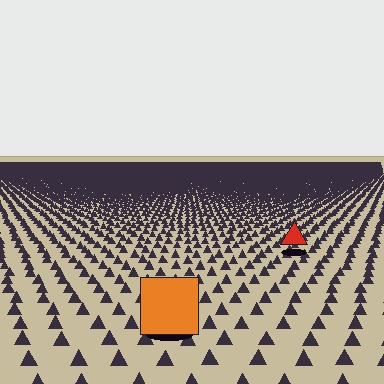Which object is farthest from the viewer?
The red triangle is farthest from the viewer. It appears smaller and the ground texture around it is denser.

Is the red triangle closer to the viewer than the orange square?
No. The orange square is closer — you can tell from the texture gradient: the ground texture is coarser near it.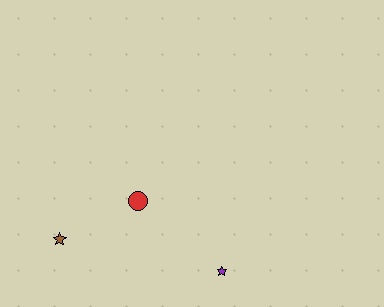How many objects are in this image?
There are 3 objects.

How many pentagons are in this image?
There are no pentagons.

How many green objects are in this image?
There are no green objects.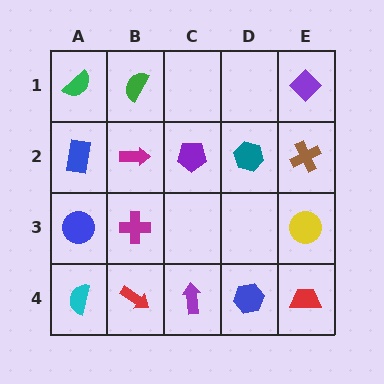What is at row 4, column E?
A red trapezoid.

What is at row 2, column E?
A brown cross.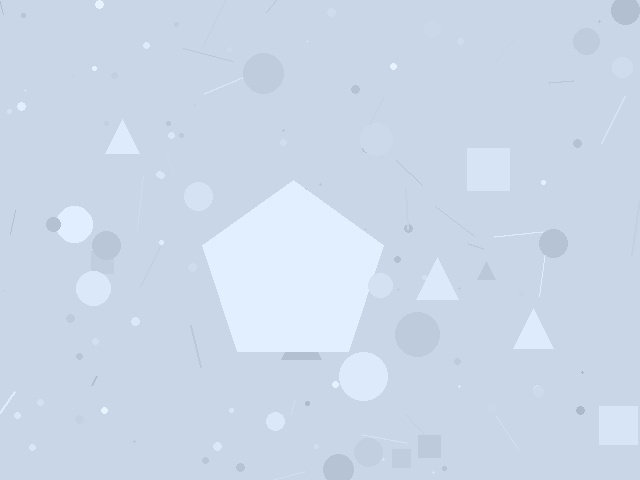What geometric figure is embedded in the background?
A pentagon is embedded in the background.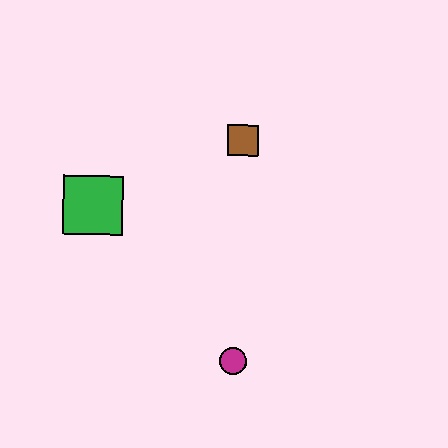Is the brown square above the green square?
Yes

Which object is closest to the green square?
The brown square is closest to the green square.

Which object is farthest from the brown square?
The magenta circle is farthest from the brown square.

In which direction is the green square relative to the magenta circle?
The green square is above the magenta circle.